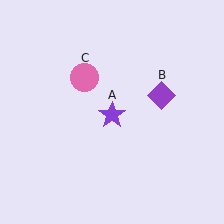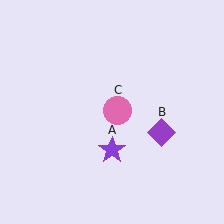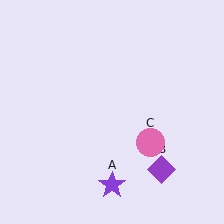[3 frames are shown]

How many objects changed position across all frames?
3 objects changed position: purple star (object A), purple diamond (object B), pink circle (object C).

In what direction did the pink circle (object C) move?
The pink circle (object C) moved down and to the right.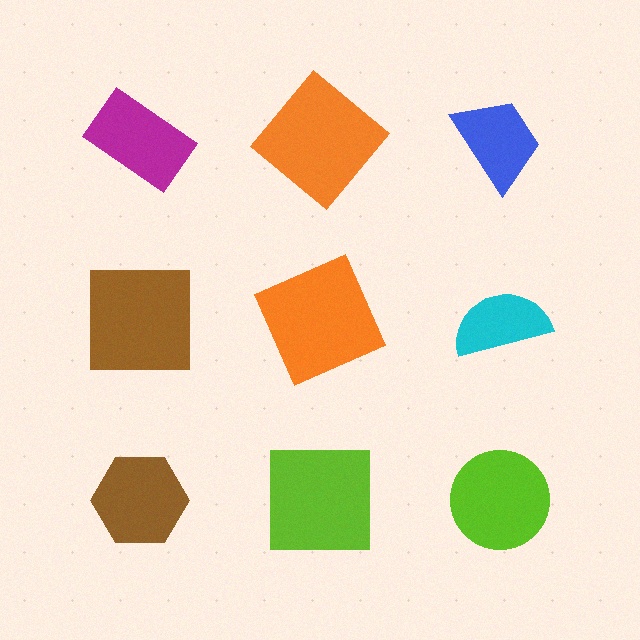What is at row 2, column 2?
An orange square.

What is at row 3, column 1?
A brown hexagon.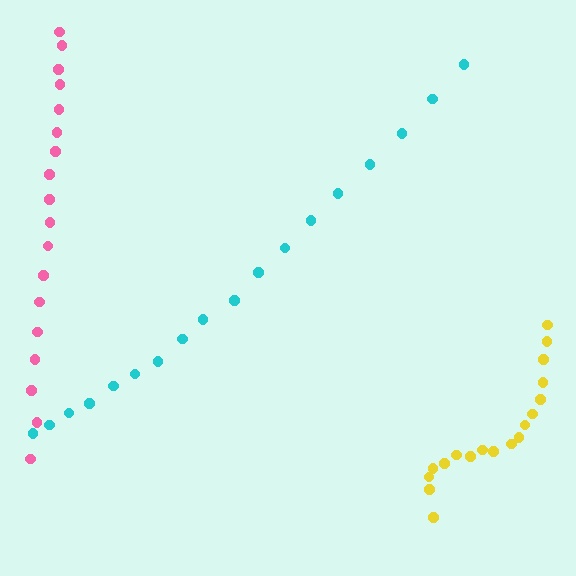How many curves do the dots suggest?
There are 3 distinct paths.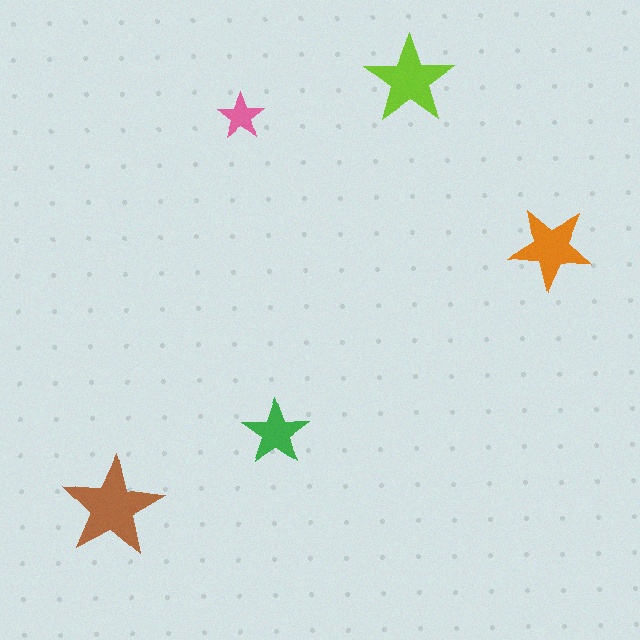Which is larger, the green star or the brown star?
The brown one.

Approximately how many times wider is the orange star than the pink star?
About 2 times wider.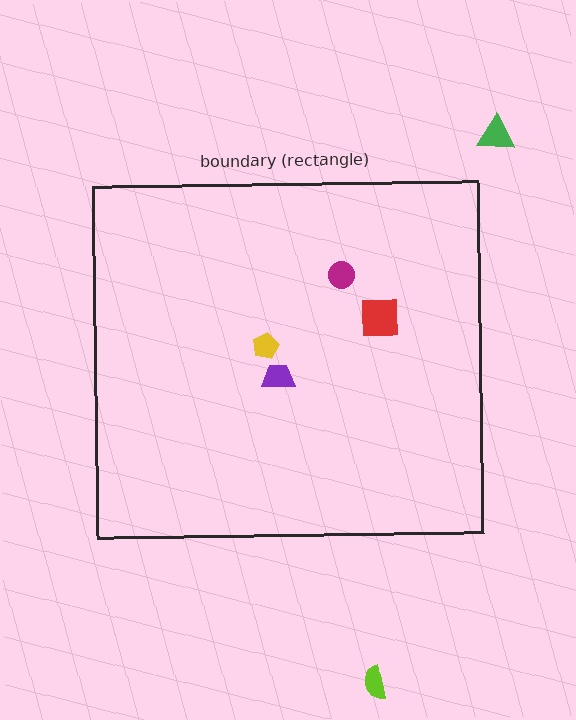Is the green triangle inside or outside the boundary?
Outside.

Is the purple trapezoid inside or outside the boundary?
Inside.